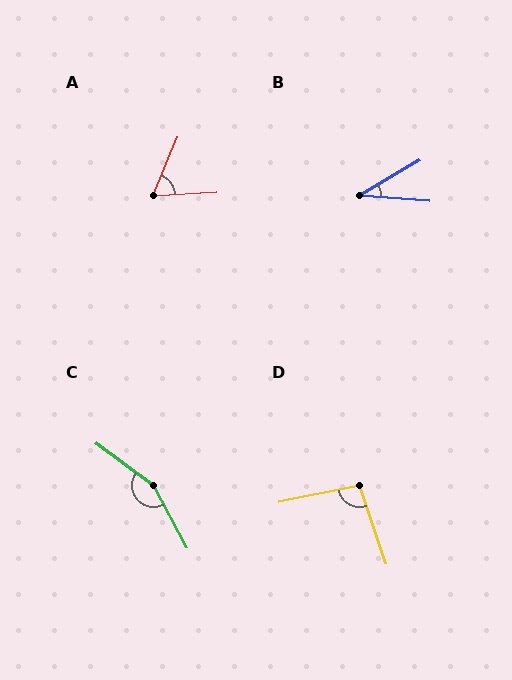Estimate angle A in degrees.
Approximately 64 degrees.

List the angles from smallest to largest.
B (35°), A (64°), D (97°), C (154°).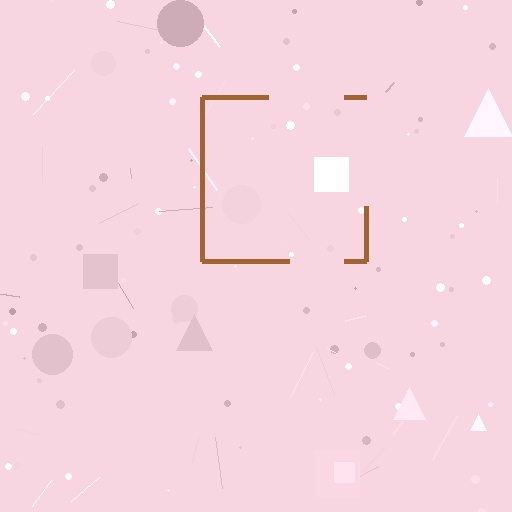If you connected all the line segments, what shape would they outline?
They would outline a square.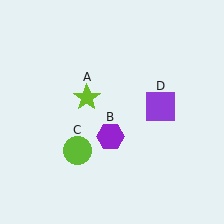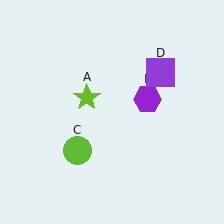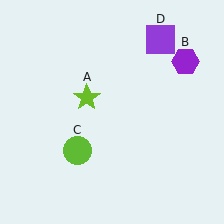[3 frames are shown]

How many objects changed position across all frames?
2 objects changed position: purple hexagon (object B), purple square (object D).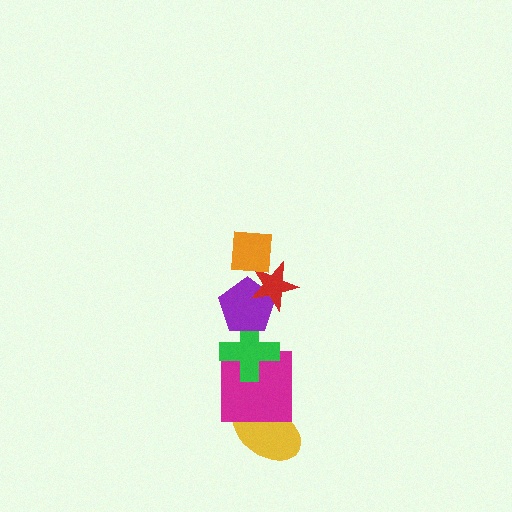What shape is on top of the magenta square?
The green cross is on top of the magenta square.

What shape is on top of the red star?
The orange square is on top of the red star.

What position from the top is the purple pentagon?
The purple pentagon is 3rd from the top.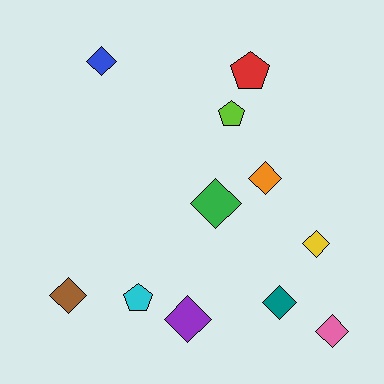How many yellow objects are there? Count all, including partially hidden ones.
There is 1 yellow object.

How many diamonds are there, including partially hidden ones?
There are 8 diamonds.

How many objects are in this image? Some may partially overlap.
There are 11 objects.